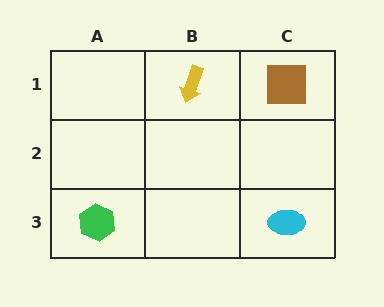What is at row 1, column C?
A brown square.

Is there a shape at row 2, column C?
No, that cell is empty.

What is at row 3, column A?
A green hexagon.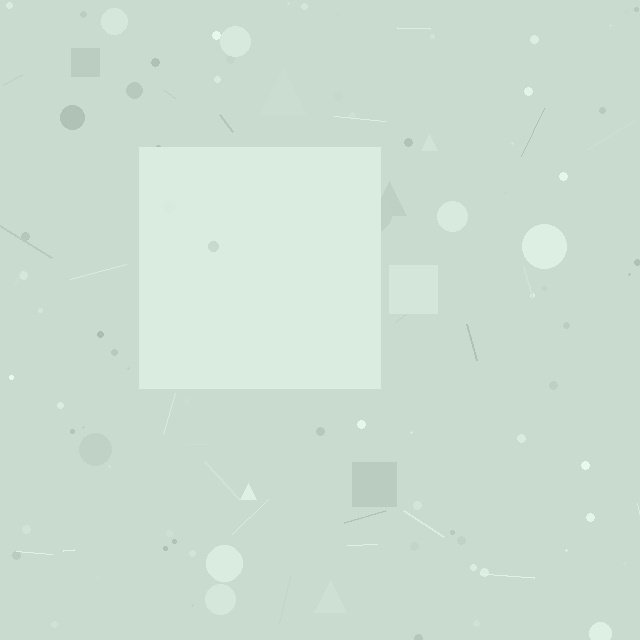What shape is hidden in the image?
A square is hidden in the image.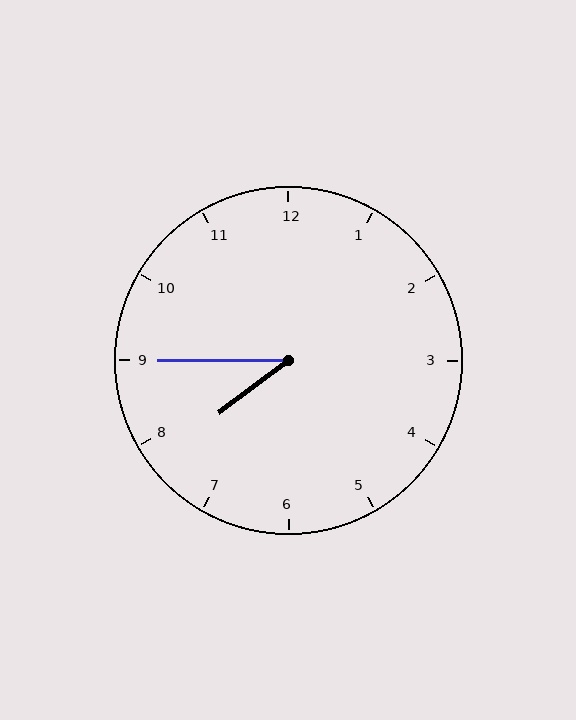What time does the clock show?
7:45.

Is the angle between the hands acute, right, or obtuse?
It is acute.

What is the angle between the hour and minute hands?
Approximately 38 degrees.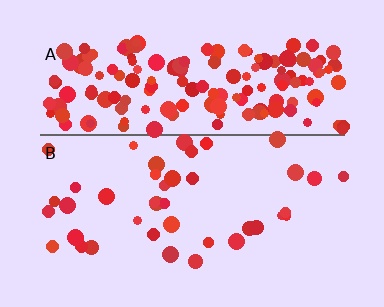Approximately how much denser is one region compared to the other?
Approximately 4.2× — region A over region B.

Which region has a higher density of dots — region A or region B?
A (the top).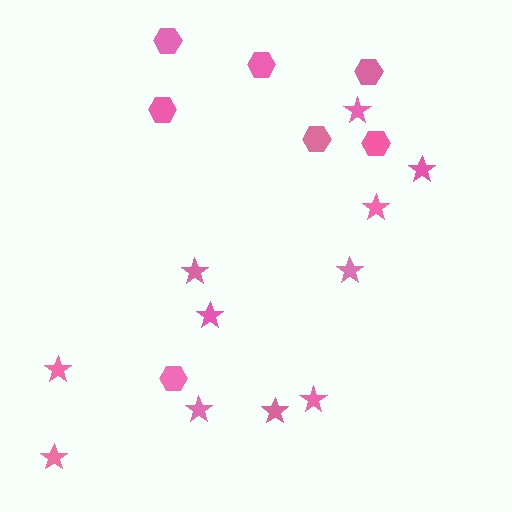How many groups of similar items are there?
There are 2 groups: one group of stars (11) and one group of hexagons (7).